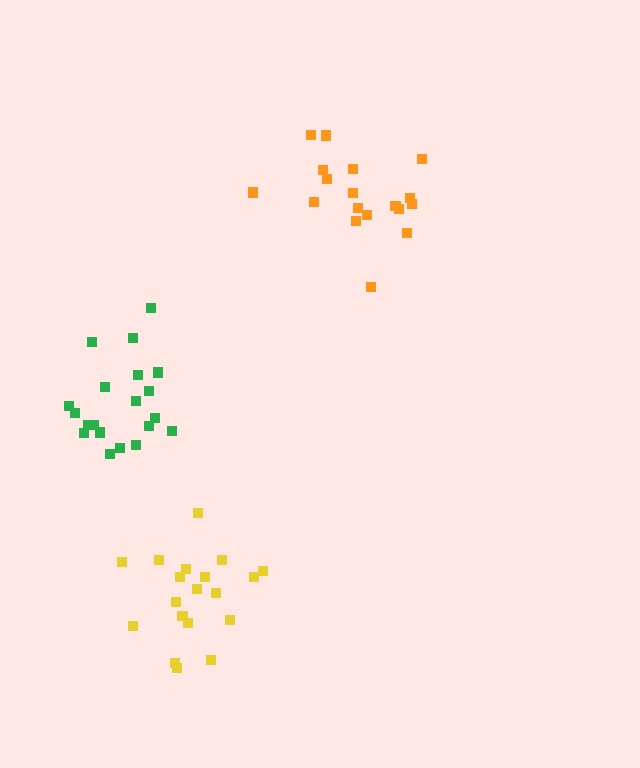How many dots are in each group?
Group 1: 18 dots, Group 2: 20 dots, Group 3: 19 dots (57 total).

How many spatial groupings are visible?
There are 3 spatial groupings.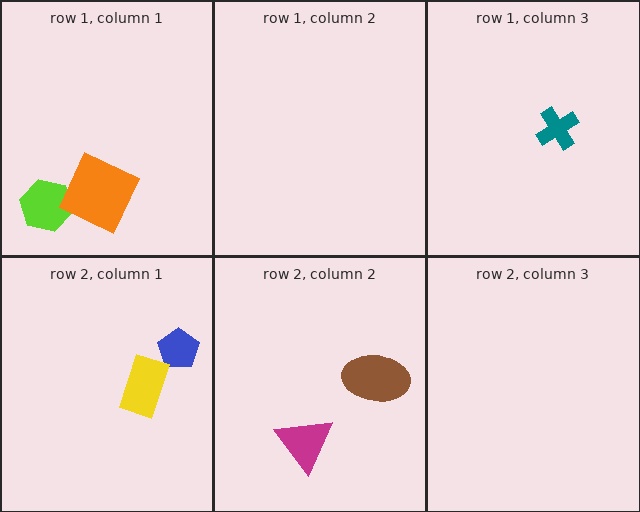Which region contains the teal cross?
The row 1, column 3 region.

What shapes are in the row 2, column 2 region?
The brown ellipse, the magenta triangle.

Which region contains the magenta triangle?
The row 2, column 2 region.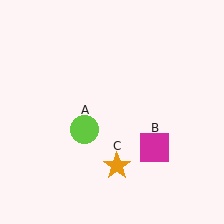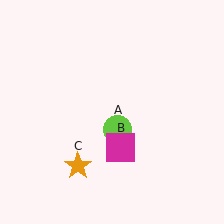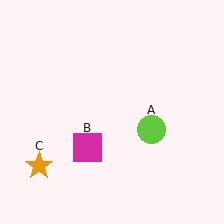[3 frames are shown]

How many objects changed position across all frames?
3 objects changed position: lime circle (object A), magenta square (object B), orange star (object C).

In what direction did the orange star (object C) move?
The orange star (object C) moved left.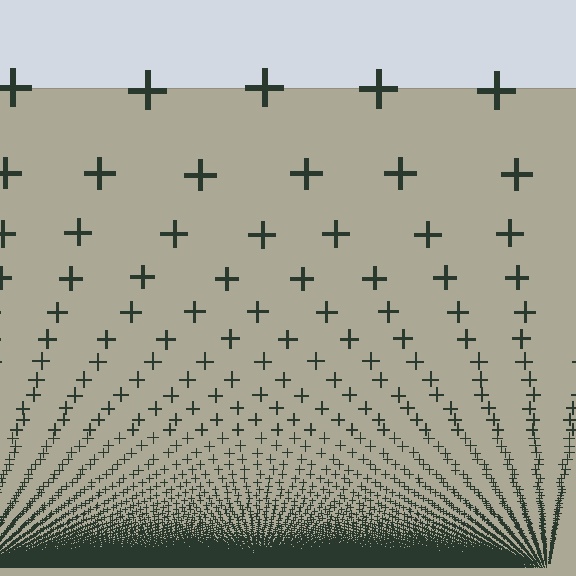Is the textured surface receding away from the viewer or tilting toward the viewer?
The surface appears to tilt toward the viewer. Texture elements get larger and sparser toward the top.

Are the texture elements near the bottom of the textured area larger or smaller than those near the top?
Smaller. The gradient is inverted — elements near the bottom are smaller and denser.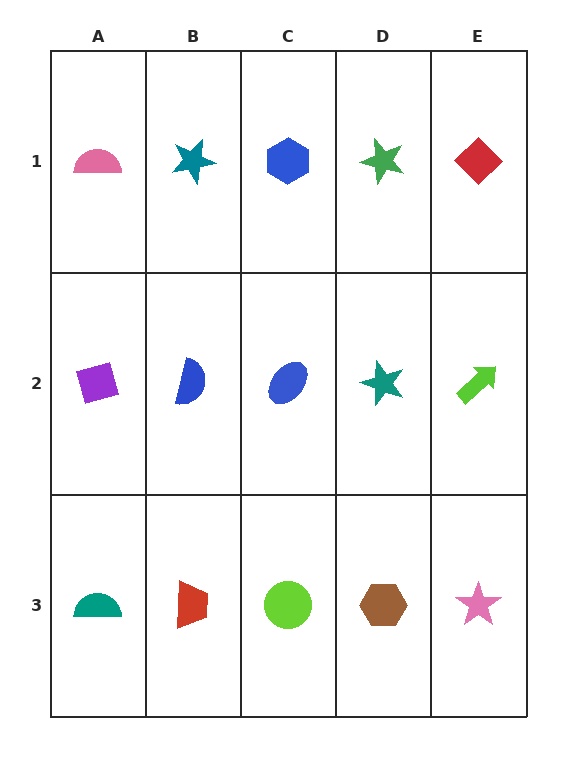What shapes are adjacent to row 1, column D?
A teal star (row 2, column D), a blue hexagon (row 1, column C), a red diamond (row 1, column E).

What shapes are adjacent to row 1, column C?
A blue ellipse (row 2, column C), a teal star (row 1, column B), a green star (row 1, column D).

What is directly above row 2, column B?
A teal star.